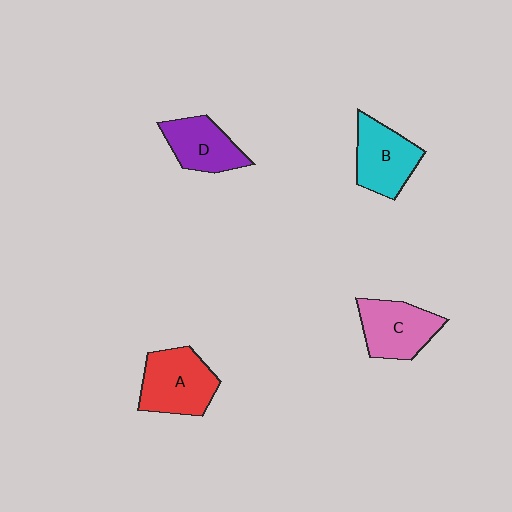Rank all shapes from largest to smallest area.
From largest to smallest: A (red), C (pink), B (cyan), D (purple).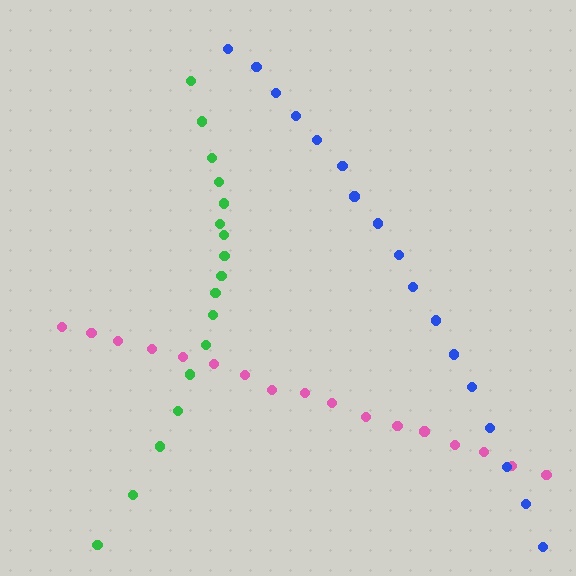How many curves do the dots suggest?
There are 3 distinct paths.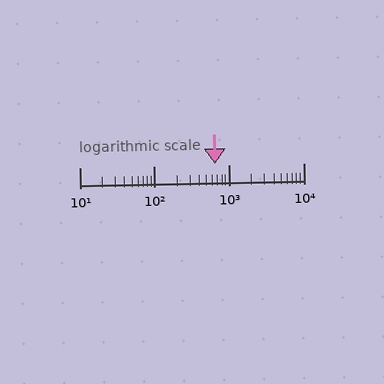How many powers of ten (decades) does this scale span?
The scale spans 3 decades, from 10 to 10000.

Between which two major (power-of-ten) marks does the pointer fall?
The pointer is between 100 and 1000.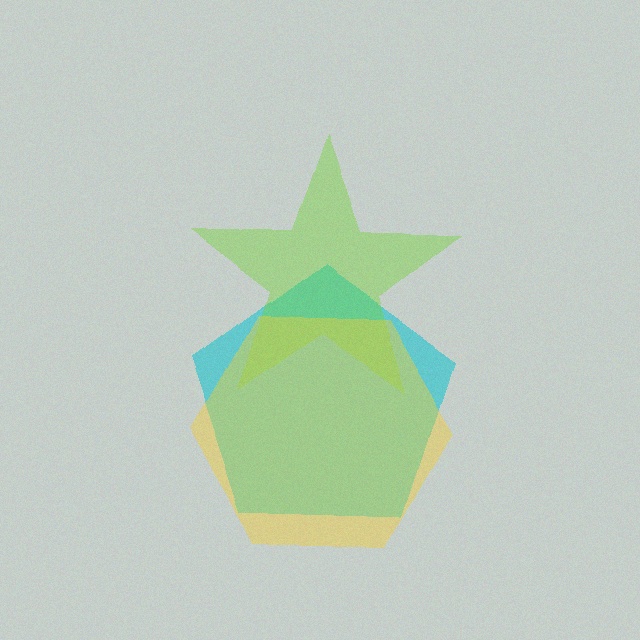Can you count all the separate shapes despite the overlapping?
Yes, there are 3 separate shapes.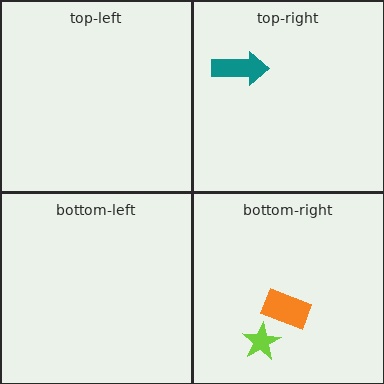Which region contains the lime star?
The bottom-right region.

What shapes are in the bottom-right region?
The lime star, the orange rectangle.